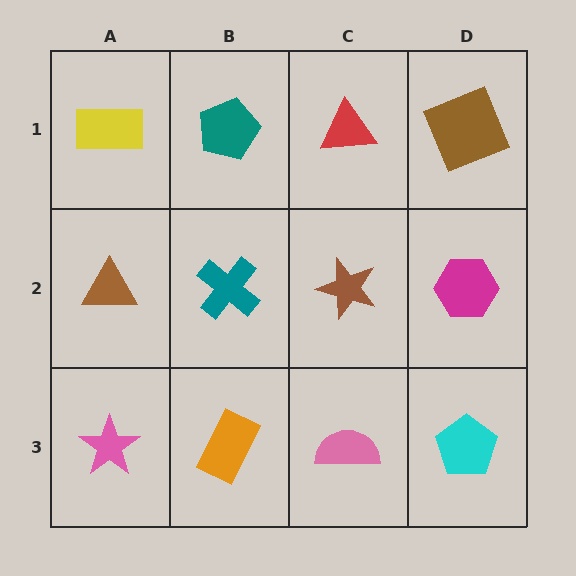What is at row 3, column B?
An orange rectangle.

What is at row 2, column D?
A magenta hexagon.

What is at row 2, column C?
A brown star.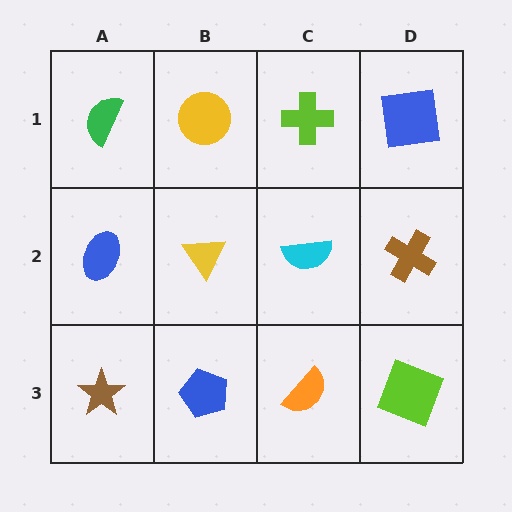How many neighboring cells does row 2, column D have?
3.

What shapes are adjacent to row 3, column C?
A cyan semicircle (row 2, column C), a blue pentagon (row 3, column B), a lime square (row 3, column D).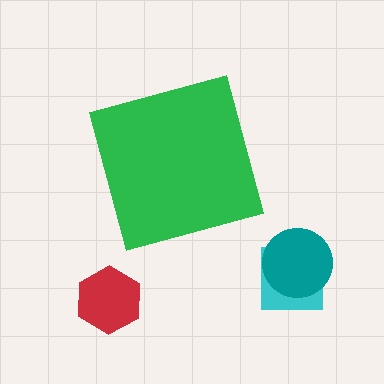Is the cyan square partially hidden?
No, the cyan square is fully visible.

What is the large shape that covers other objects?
A green diamond.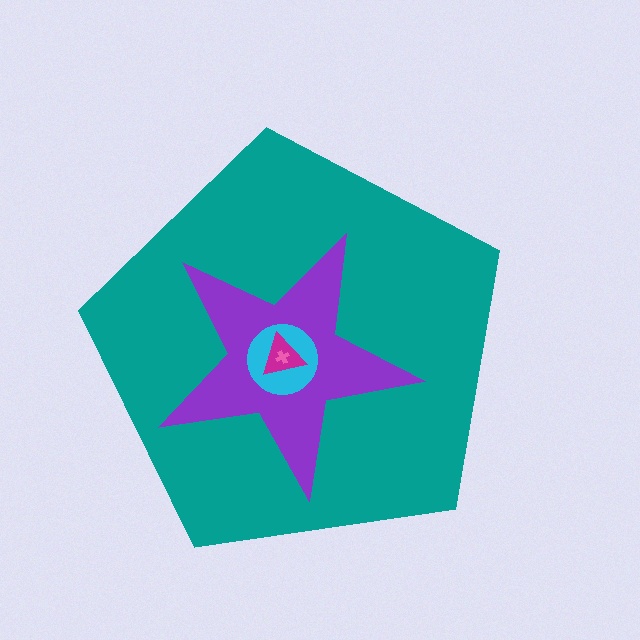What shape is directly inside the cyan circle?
The magenta triangle.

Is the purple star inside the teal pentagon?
Yes.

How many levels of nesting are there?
5.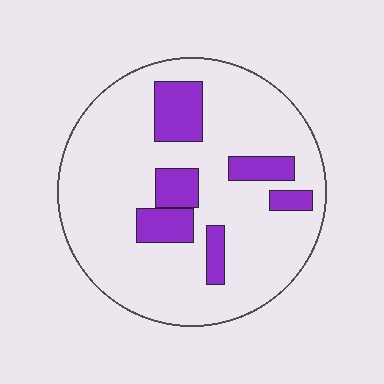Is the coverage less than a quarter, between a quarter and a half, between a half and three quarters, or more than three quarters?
Less than a quarter.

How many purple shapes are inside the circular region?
6.